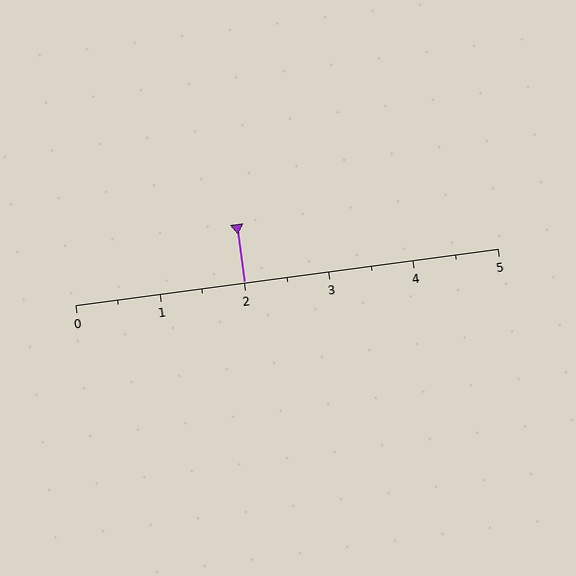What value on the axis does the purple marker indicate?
The marker indicates approximately 2.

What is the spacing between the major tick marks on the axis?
The major ticks are spaced 1 apart.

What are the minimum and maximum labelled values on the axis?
The axis runs from 0 to 5.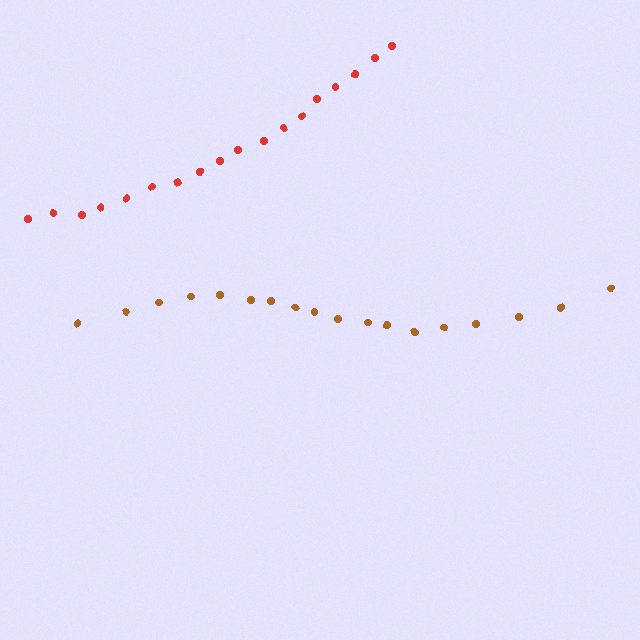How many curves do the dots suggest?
There are 2 distinct paths.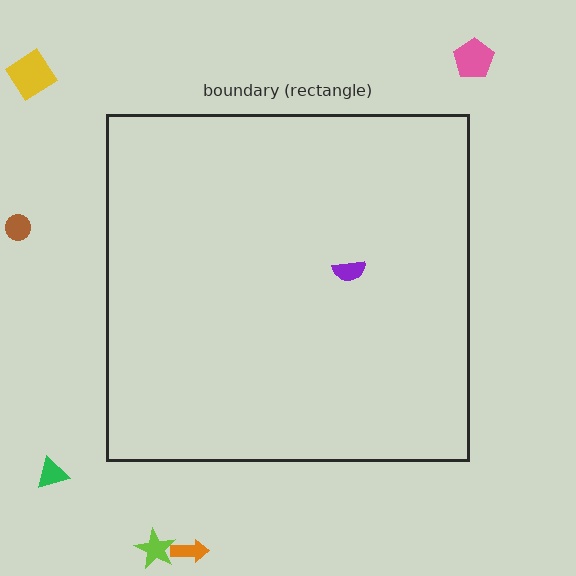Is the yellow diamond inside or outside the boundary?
Outside.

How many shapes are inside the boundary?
1 inside, 6 outside.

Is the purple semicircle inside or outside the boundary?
Inside.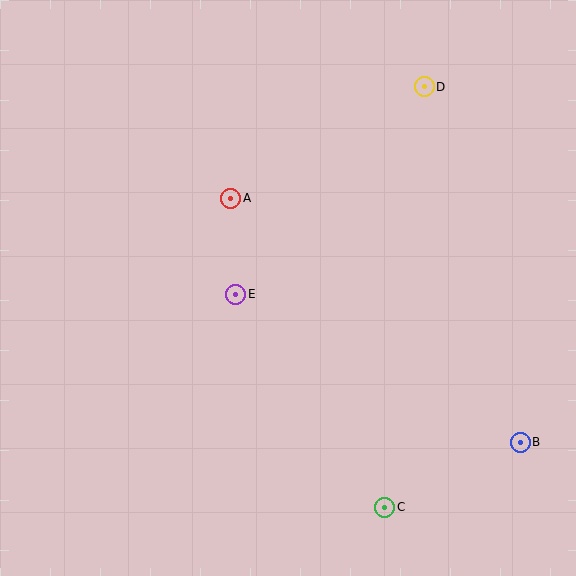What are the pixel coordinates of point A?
Point A is at (231, 198).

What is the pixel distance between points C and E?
The distance between C and E is 260 pixels.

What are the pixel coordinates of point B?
Point B is at (520, 442).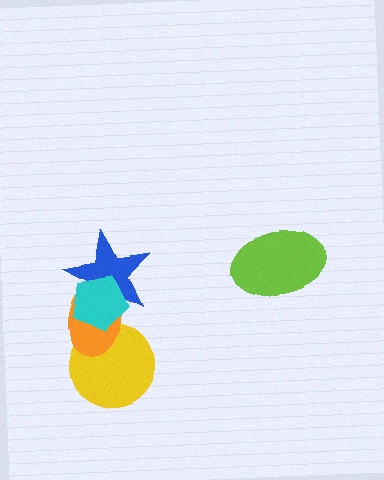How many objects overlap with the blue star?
2 objects overlap with the blue star.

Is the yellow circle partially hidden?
Yes, it is partially covered by another shape.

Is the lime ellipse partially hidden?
No, no other shape covers it.